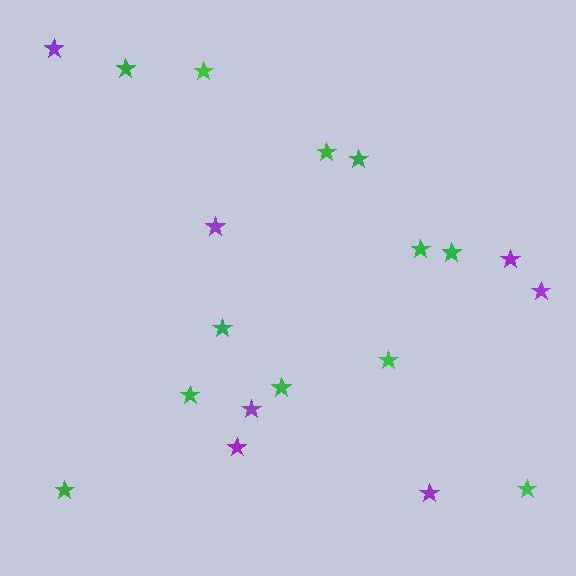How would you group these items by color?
There are 2 groups: one group of purple stars (7) and one group of green stars (12).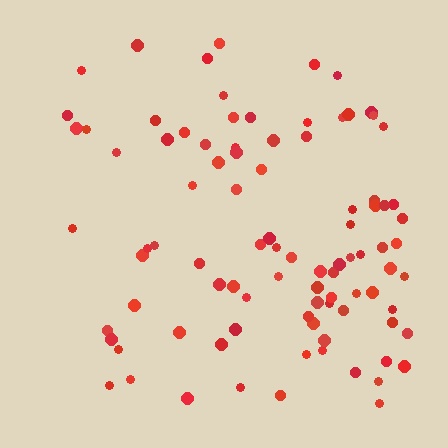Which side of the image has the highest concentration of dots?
The right.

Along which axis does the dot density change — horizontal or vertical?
Horizontal.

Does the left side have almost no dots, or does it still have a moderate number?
Still a moderate number, just noticeably fewer than the right.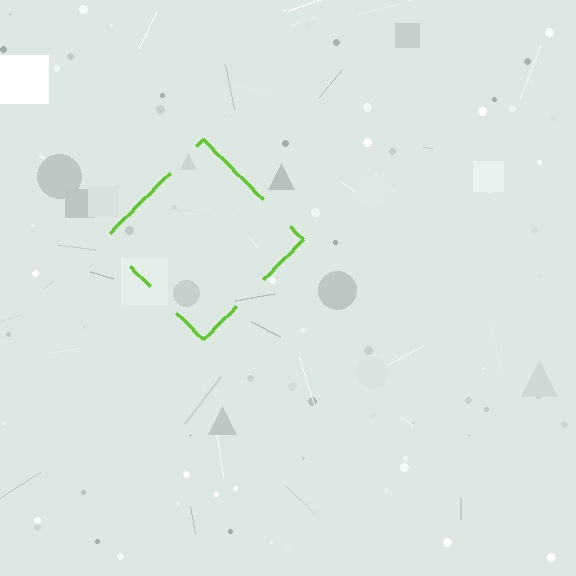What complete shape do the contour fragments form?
The contour fragments form a diamond.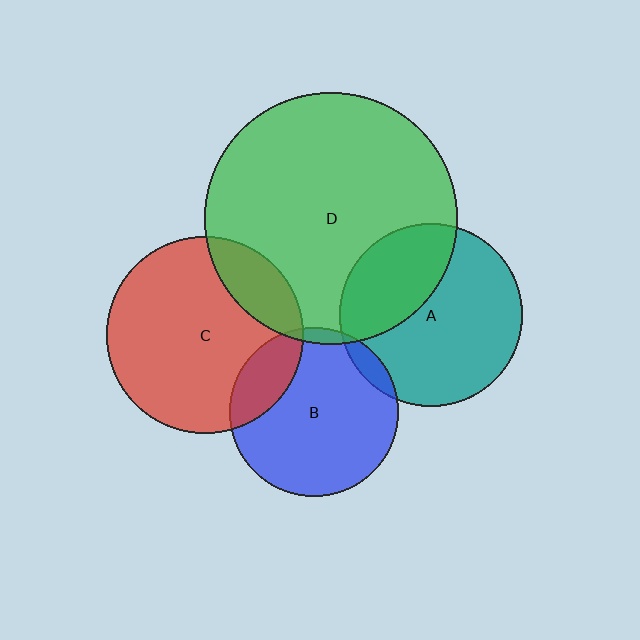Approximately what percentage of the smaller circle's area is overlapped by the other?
Approximately 5%.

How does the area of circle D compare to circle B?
Approximately 2.2 times.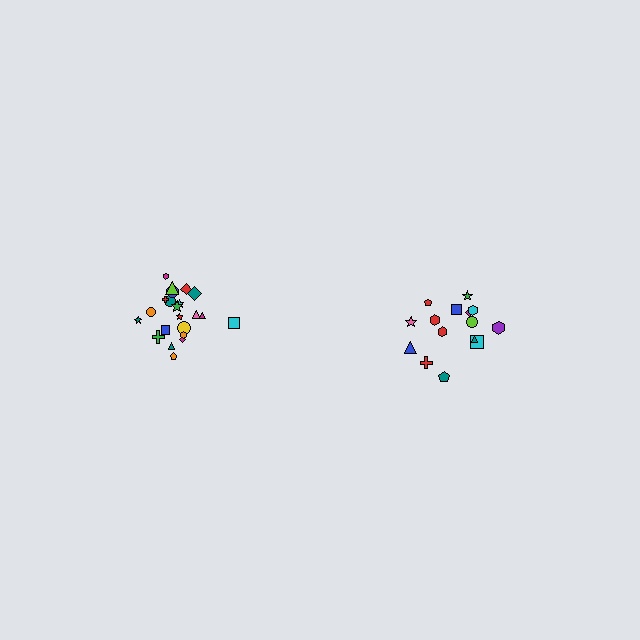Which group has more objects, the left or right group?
The left group.